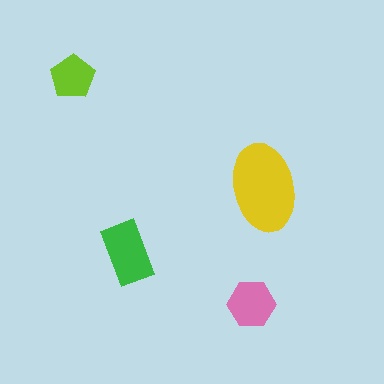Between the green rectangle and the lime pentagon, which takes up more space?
The green rectangle.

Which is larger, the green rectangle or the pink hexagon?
The green rectangle.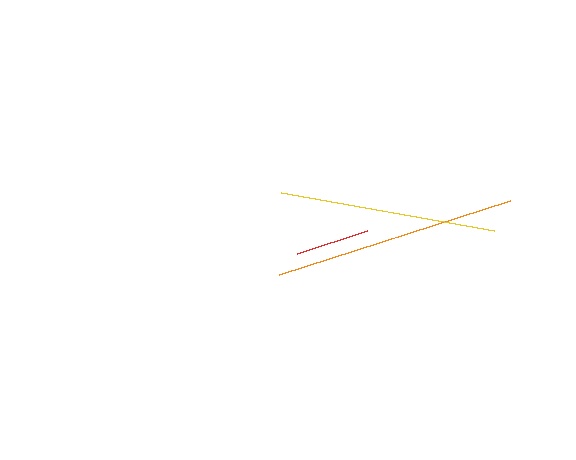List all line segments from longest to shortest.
From longest to shortest: orange, yellow, red.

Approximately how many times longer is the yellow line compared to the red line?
The yellow line is approximately 2.9 times the length of the red line.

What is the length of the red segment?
The red segment is approximately 74 pixels long.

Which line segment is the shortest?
The red line is the shortest at approximately 74 pixels.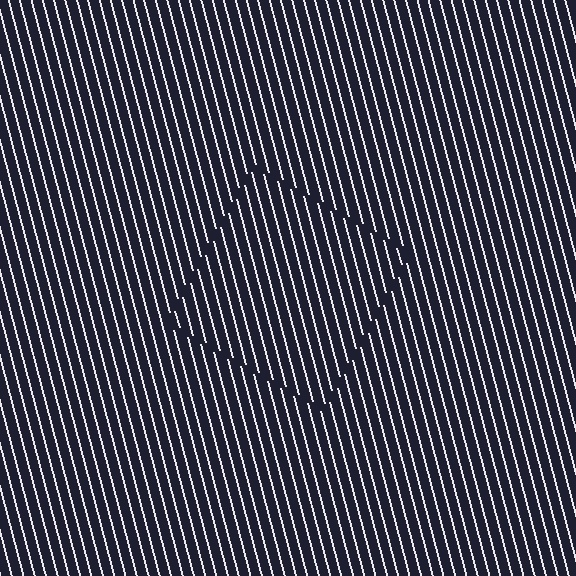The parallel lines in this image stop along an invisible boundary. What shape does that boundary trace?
An illusory square. The interior of the shape contains the same grating, shifted by half a period — the contour is defined by the phase discontinuity where line-ends from the inner and outer gratings abut.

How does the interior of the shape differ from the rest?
The interior of the shape contains the same grating, shifted by half a period — the contour is defined by the phase discontinuity where line-ends from the inner and outer gratings abut.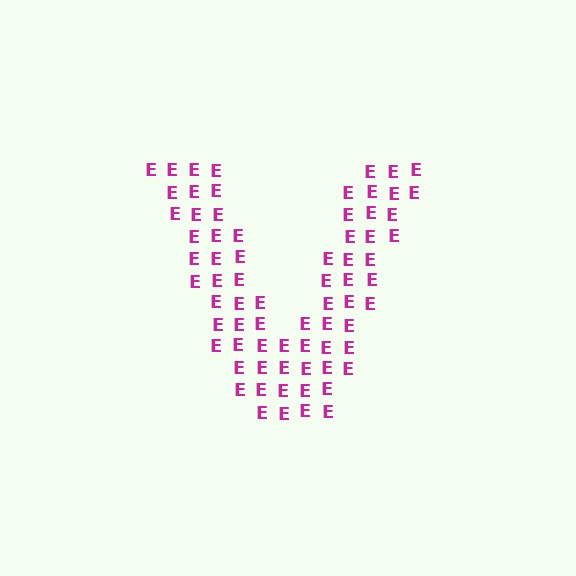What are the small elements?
The small elements are letter E's.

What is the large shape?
The large shape is the letter V.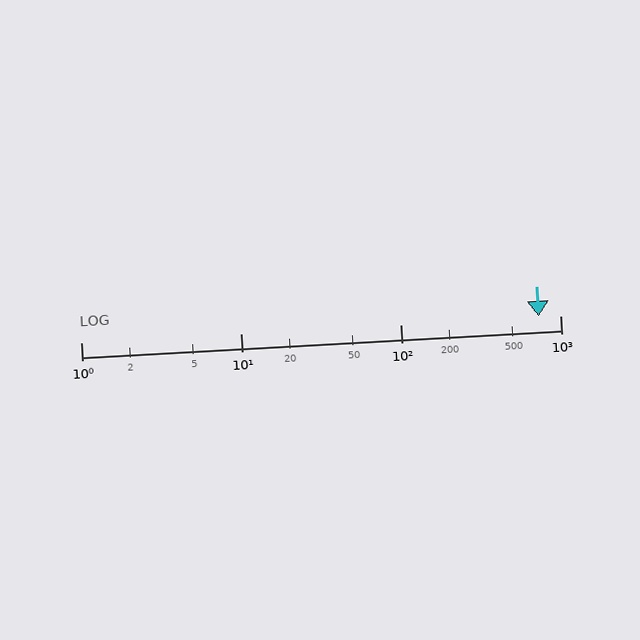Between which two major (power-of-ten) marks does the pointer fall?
The pointer is between 100 and 1000.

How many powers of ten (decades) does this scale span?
The scale spans 3 decades, from 1 to 1000.